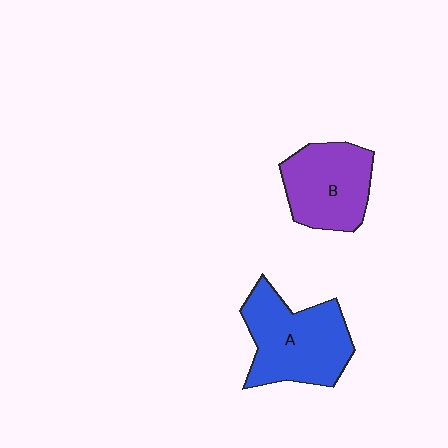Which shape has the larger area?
Shape A (blue).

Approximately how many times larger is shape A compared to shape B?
Approximately 1.2 times.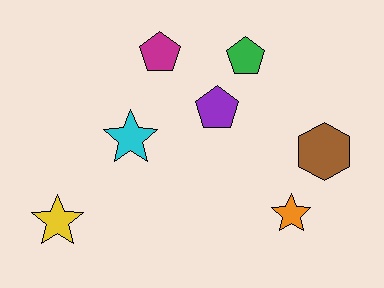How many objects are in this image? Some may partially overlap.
There are 7 objects.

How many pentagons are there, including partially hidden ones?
There are 3 pentagons.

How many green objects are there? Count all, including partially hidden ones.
There is 1 green object.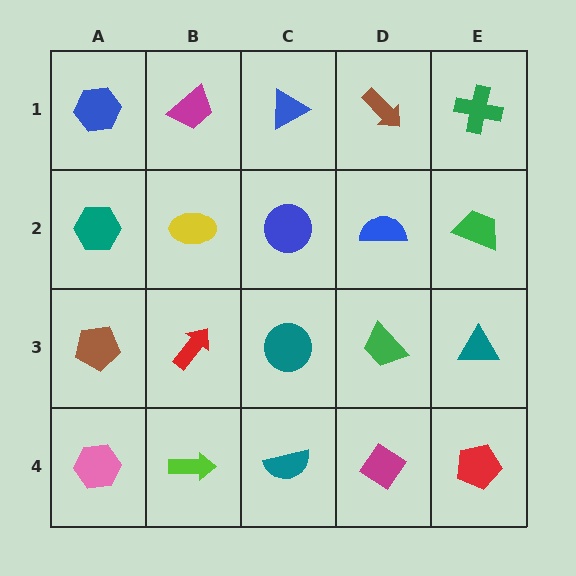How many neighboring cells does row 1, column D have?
3.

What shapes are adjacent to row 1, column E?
A green trapezoid (row 2, column E), a brown arrow (row 1, column D).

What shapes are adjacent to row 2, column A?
A blue hexagon (row 1, column A), a brown pentagon (row 3, column A), a yellow ellipse (row 2, column B).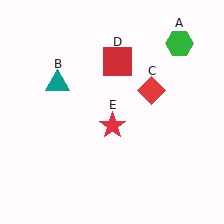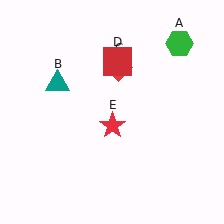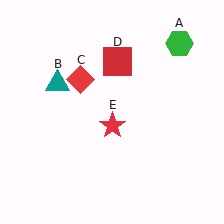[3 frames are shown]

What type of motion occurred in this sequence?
The red diamond (object C) rotated counterclockwise around the center of the scene.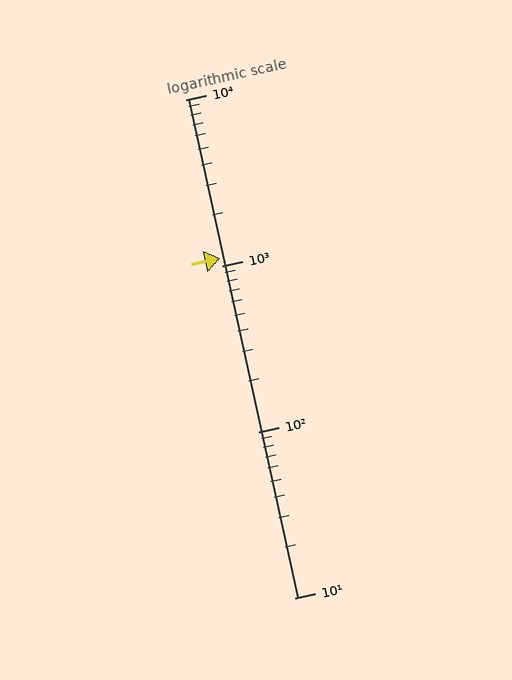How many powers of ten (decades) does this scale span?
The scale spans 3 decades, from 10 to 10000.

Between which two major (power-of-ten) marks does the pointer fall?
The pointer is between 1000 and 10000.